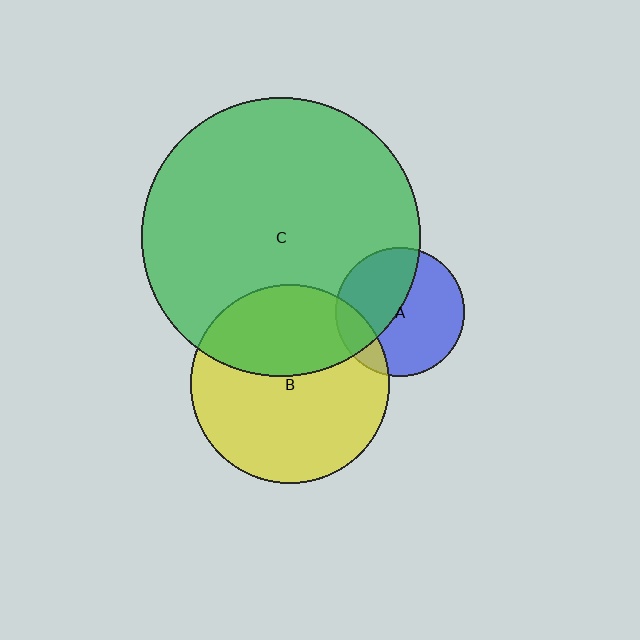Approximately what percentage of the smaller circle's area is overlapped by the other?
Approximately 15%.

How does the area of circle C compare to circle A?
Approximately 4.7 times.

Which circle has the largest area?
Circle C (green).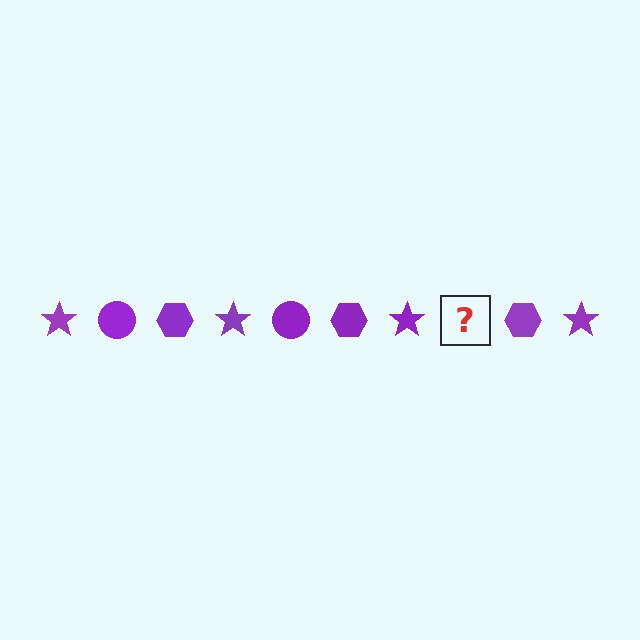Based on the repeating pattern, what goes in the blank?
The blank should be a purple circle.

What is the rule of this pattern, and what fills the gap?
The rule is that the pattern cycles through star, circle, hexagon shapes in purple. The gap should be filled with a purple circle.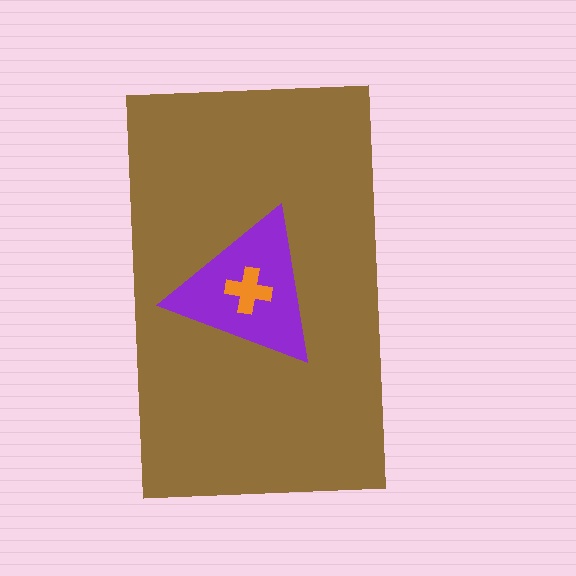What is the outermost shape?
The brown rectangle.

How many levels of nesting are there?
3.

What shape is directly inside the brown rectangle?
The purple triangle.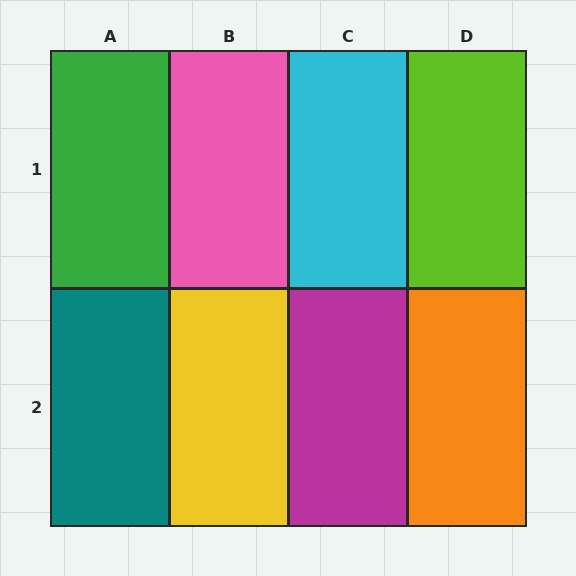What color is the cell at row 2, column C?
Magenta.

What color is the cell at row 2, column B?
Yellow.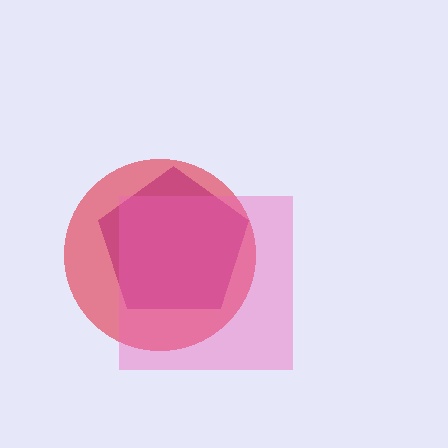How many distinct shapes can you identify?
There are 3 distinct shapes: a purple pentagon, a red circle, a pink square.